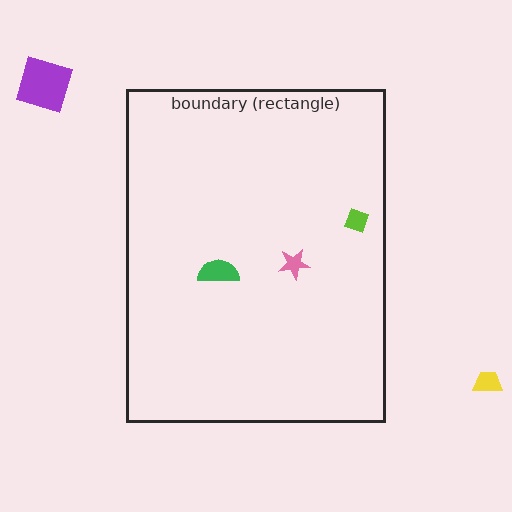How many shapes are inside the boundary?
3 inside, 2 outside.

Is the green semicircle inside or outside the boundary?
Inside.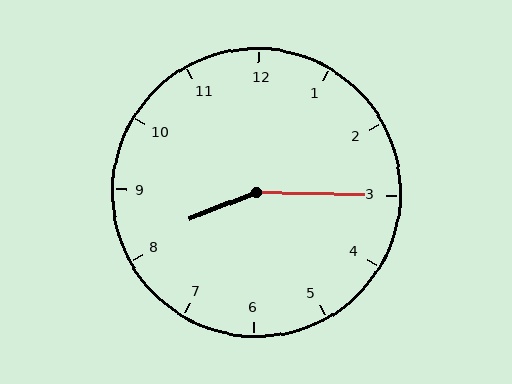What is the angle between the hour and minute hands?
Approximately 158 degrees.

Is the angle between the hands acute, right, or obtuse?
It is obtuse.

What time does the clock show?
8:15.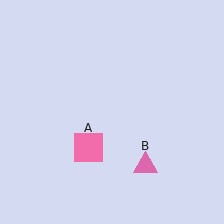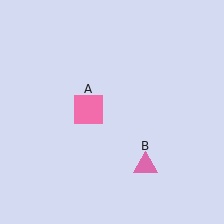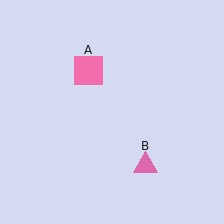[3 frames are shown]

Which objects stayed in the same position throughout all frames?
Pink triangle (object B) remained stationary.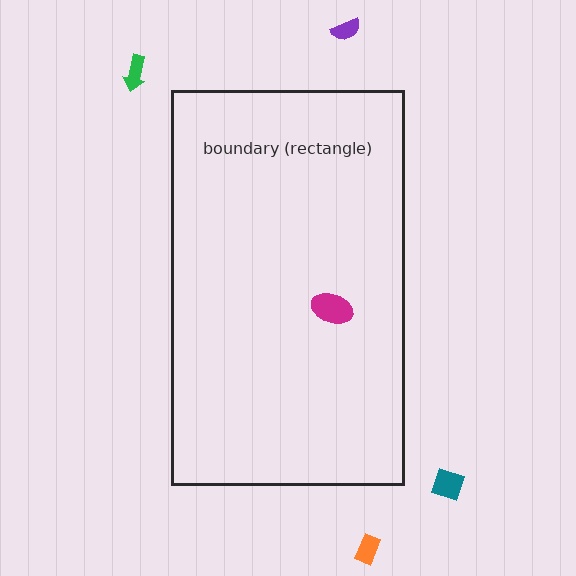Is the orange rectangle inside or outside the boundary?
Outside.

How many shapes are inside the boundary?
1 inside, 4 outside.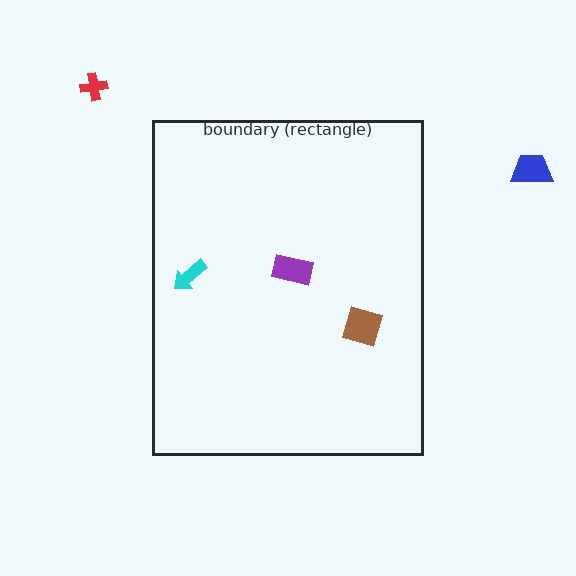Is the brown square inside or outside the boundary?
Inside.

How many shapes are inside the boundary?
3 inside, 2 outside.